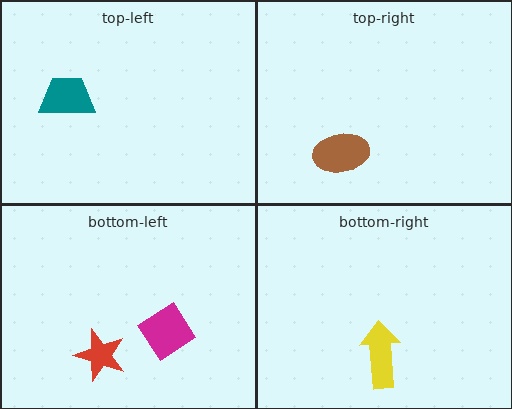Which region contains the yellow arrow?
The bottom-right region.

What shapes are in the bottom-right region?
The yellow arrow.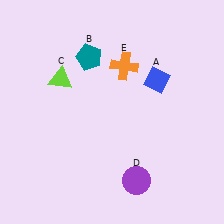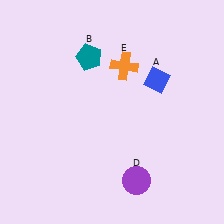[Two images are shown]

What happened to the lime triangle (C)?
The lime triangle (C) was removed in Image 2. It was in the top-left area of Image 1.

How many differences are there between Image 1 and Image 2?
There is 1 difference between the two images.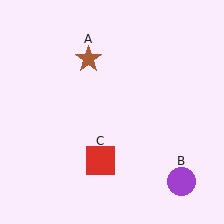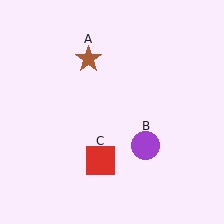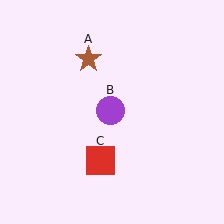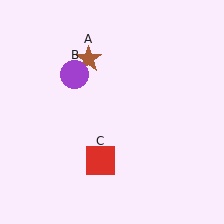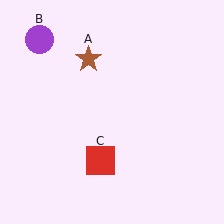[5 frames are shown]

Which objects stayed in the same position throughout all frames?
Brown star (object A) and red square (object C) remained stationary.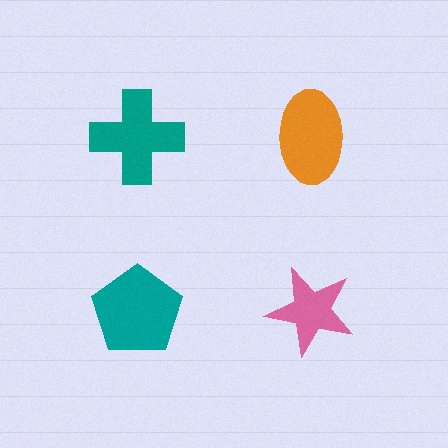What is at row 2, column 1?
A teal pentagon.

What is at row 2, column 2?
A pink star.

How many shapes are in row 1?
2 shapes.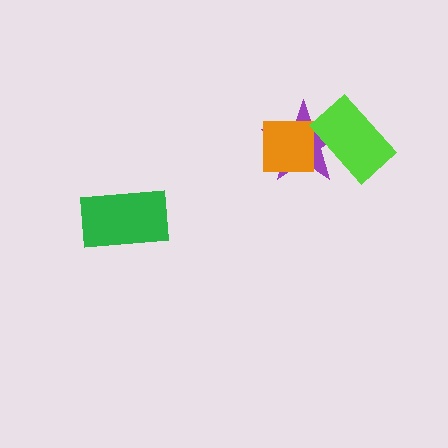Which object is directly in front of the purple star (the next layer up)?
The orange square is directly in front of the purple star.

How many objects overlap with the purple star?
2 objects overlap with the purple star.